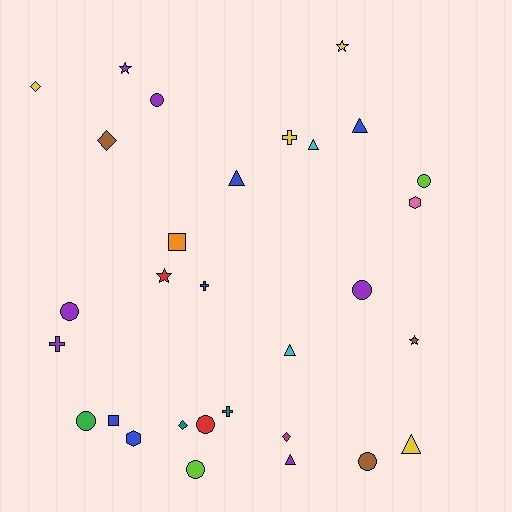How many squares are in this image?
There are 2 squares.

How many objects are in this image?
There are 30 objects.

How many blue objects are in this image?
There are 5 blue objects.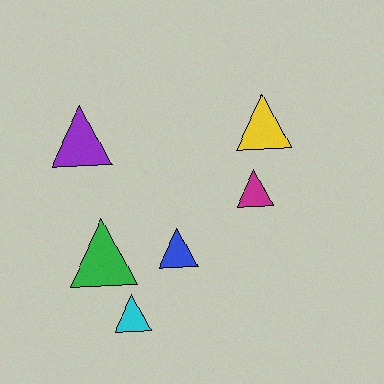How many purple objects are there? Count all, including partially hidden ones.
There is 1 purple object.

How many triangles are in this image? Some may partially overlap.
There are 6 triangles.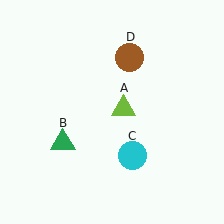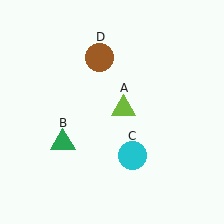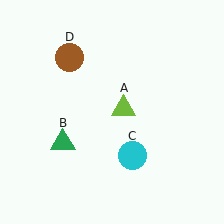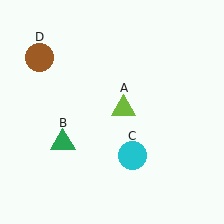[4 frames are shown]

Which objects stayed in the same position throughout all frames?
Lime triangle (object A) and green triangle (object B) and cyan circle (object C) remained stationary.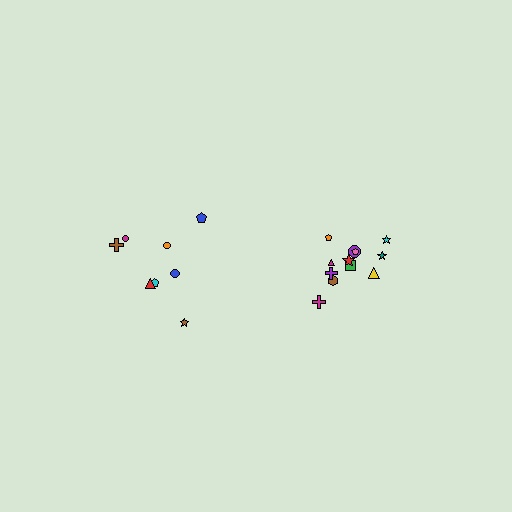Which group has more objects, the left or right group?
The right group.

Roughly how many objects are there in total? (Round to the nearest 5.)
Roughly 20 objects in total.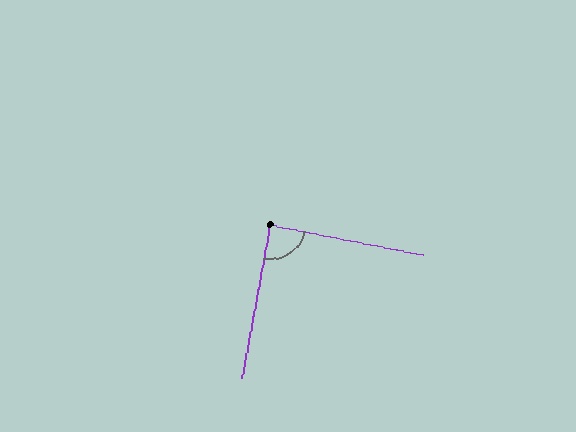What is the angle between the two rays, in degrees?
Approximately 89 degrees.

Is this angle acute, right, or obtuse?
It is approximately a right angle.